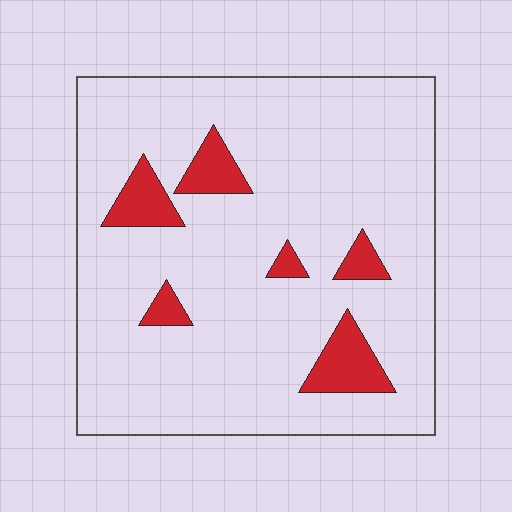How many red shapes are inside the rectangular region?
6.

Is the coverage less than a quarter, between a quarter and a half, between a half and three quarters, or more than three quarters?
Less than a quarter.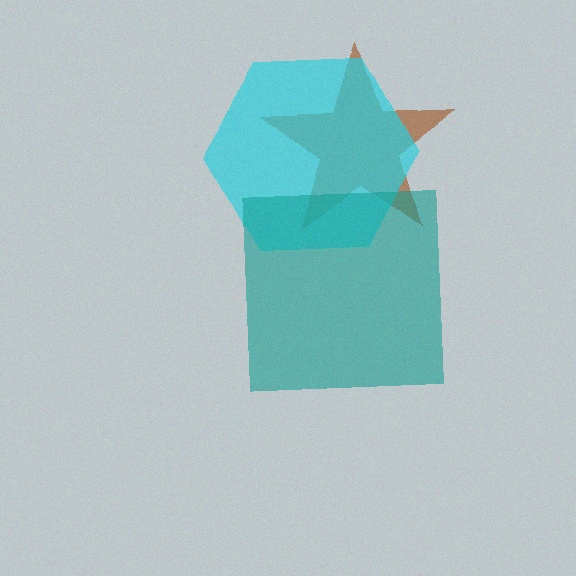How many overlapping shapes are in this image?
There are 3 overlapping shapes in the image.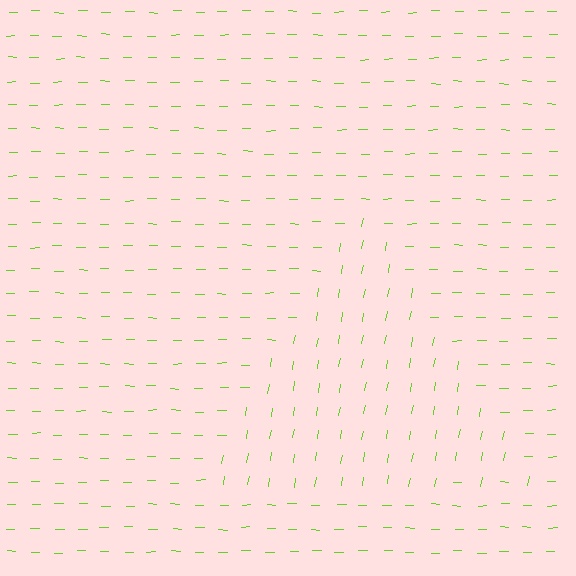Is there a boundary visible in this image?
Yes, there is a texture boundary formed by a change in line orientation.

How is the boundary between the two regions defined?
The boundary is defined purely by a change in line orientation (approximately 81 degrees difference). All lines are the same color and thickness.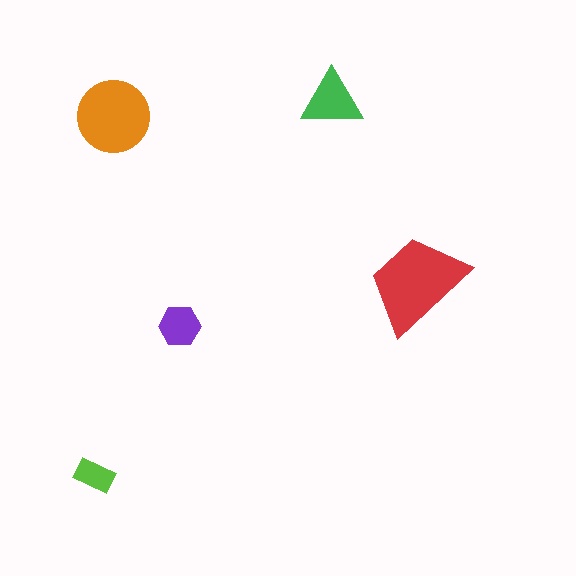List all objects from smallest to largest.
The lime rectangle, the purple hexagon, the green triangle, the orange circle, the red trapezoid.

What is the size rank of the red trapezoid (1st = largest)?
1st.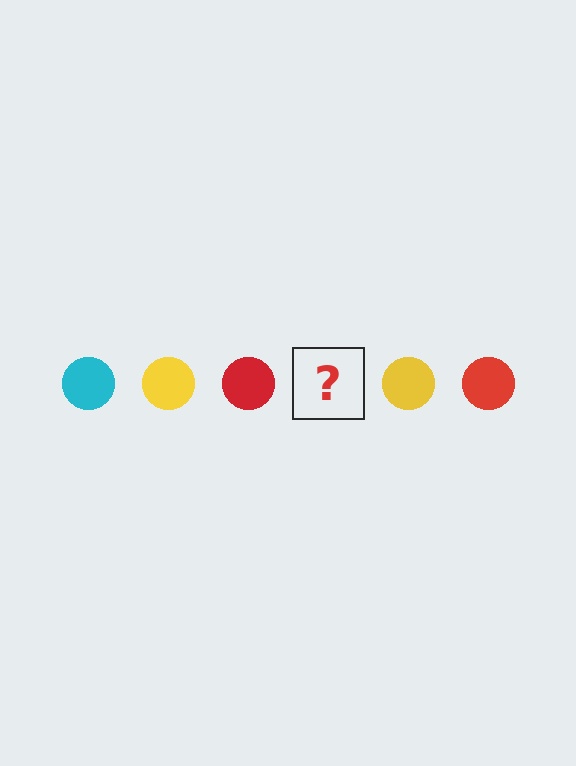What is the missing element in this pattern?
The missing element is a cyan circle.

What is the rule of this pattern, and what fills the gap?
The rule is that the pattern cycles through cyan, yellow, red circles. The gap should be filled with a cyan circle.